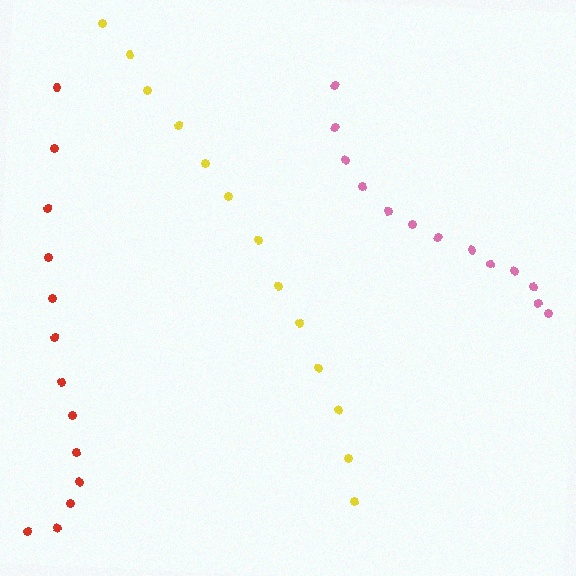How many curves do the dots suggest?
There are 3 distinct paths.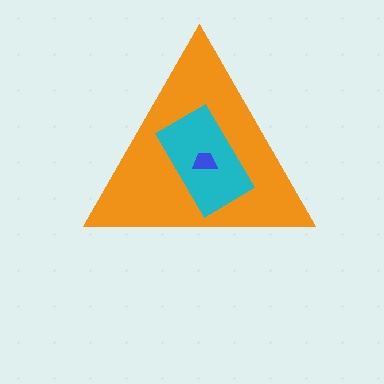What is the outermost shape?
The orange triangle.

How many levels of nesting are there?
3.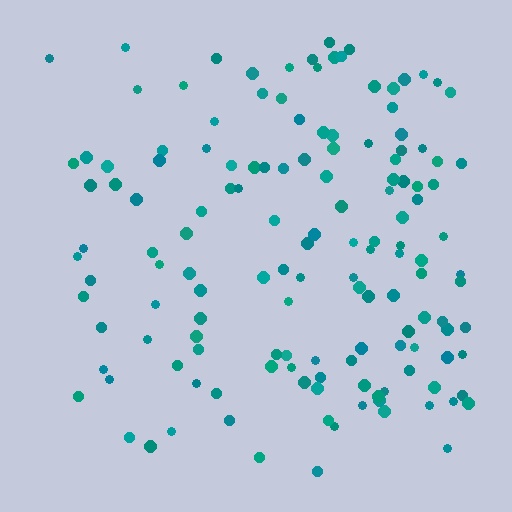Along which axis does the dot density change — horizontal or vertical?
Horizontal.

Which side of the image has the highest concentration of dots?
The right.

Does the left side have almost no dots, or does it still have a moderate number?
Still a moderate number, just noticeably fewer than the right.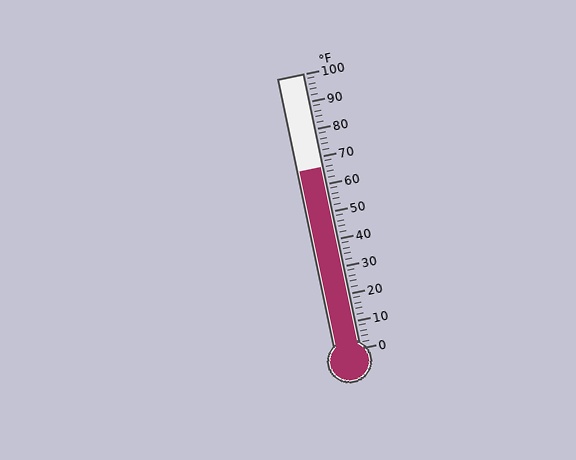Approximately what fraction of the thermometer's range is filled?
The thermometer is filled to approximately 65% of its range.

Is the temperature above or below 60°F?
The temperature is above 60°F.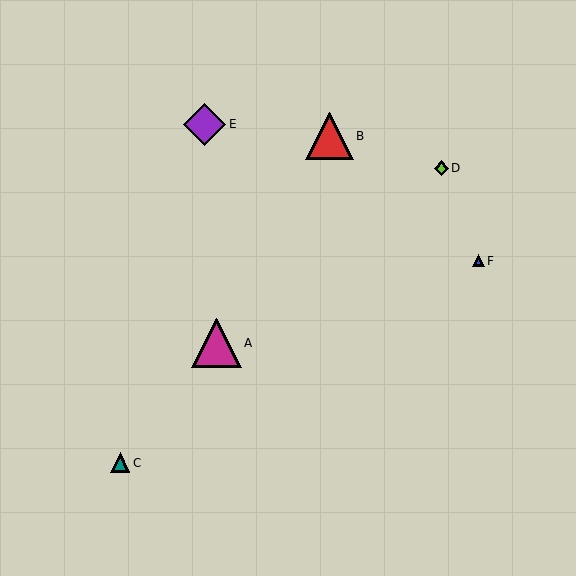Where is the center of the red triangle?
The center of the red triangle is at (330, 136).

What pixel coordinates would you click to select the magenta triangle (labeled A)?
Click at (217, 343) to select the magenta triangle A.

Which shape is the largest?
The magenta triangle (labeled A) is the largest.